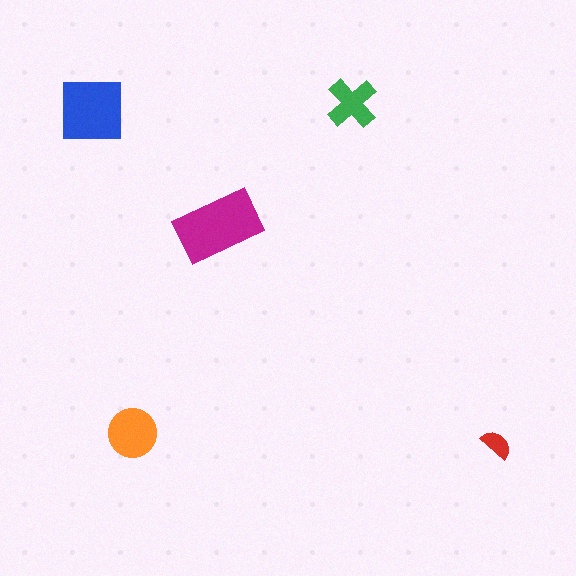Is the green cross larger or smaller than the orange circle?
Smaller.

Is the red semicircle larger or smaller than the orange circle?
Smaller.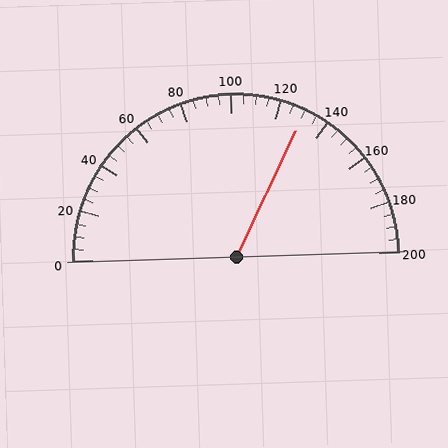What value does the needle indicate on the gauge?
The needle indicates approximately 130.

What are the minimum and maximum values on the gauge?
The gauge ranges from 0 to 200.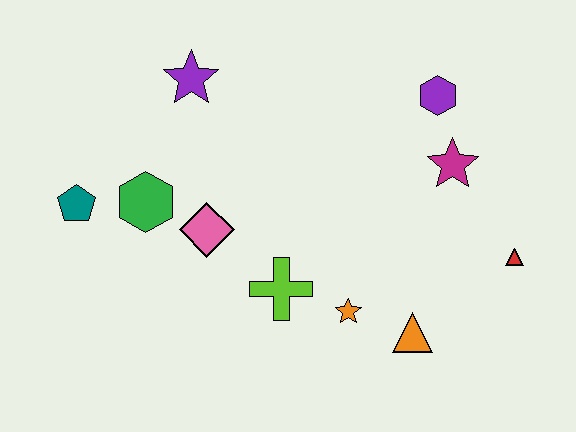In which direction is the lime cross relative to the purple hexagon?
The lime cross is below the purple hexagon.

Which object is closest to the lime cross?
The orange star is closest to the lime cross.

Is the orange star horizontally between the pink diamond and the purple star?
No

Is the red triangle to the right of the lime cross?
Yes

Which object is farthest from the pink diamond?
The red triangle is farthest from the pink diamond.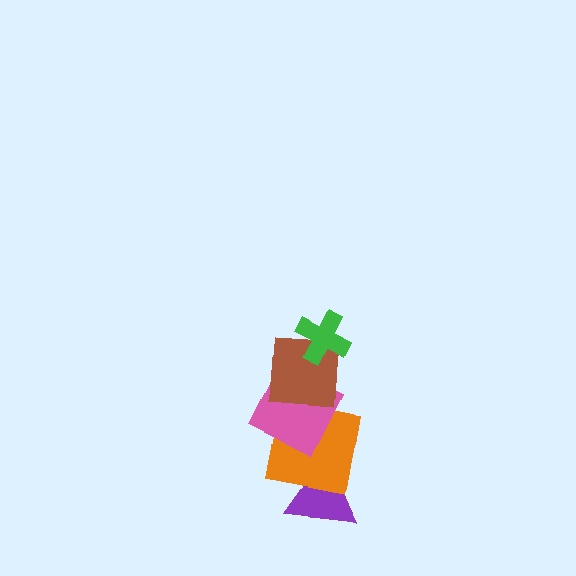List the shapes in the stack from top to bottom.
From top to bottom: the green cross, the brown square, the pink square, the orange square, the purple triangle.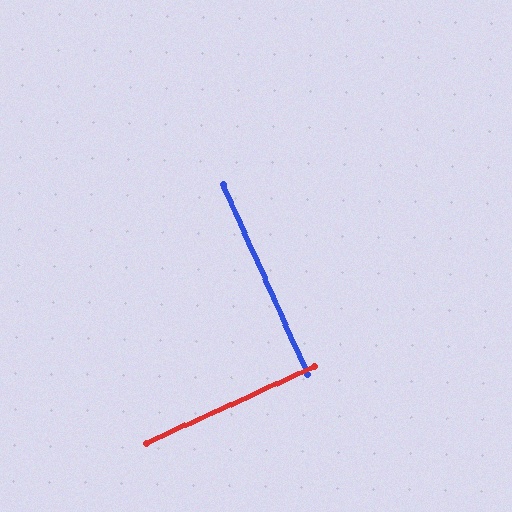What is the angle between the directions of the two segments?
Approximately 90 degrees.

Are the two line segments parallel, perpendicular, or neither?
Perpendicular — they meet at approximately 90°.